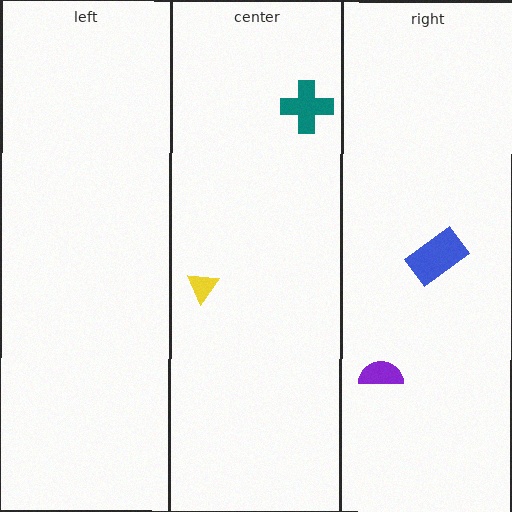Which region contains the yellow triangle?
The center region.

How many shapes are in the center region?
2.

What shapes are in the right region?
The blue rectangle, the purple semicircle.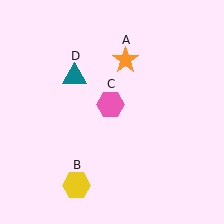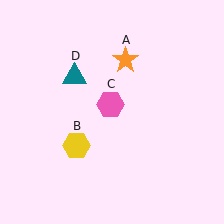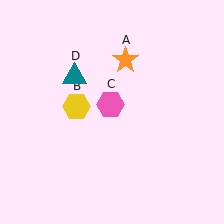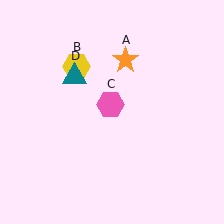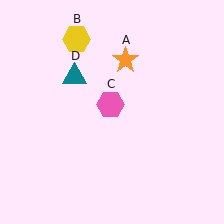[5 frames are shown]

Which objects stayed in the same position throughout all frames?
Orange star (object A) and pink hexagon (object C) and teal triangle (object D) remained stationary.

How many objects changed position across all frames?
1 object changed position: yellow hexagon (object B).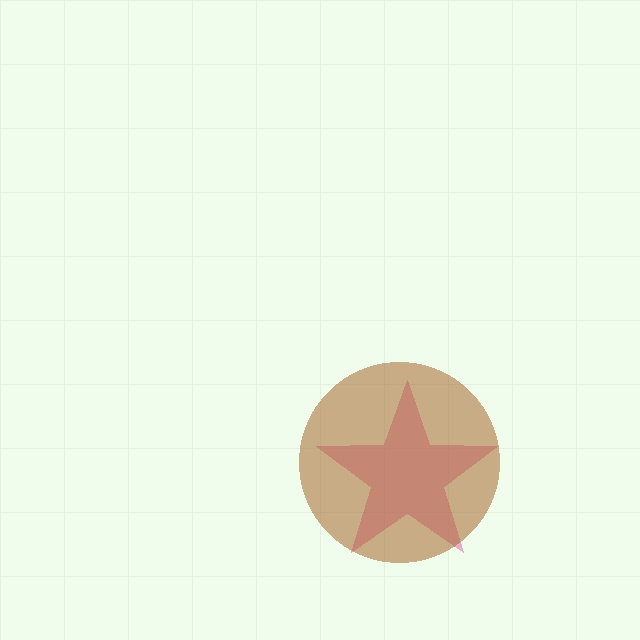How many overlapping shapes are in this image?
There are 2 overlapping shapes in the image.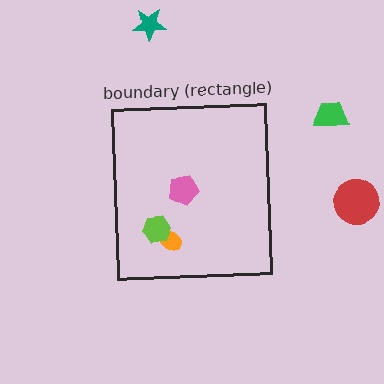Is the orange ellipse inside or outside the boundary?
Inside.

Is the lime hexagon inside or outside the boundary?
Inside.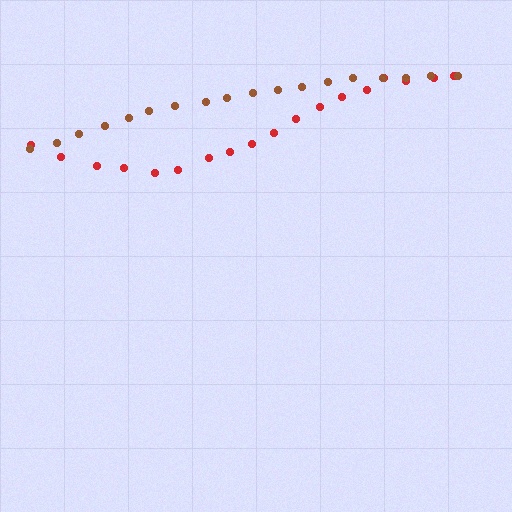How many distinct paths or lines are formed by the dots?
There are 2 distinct paths.